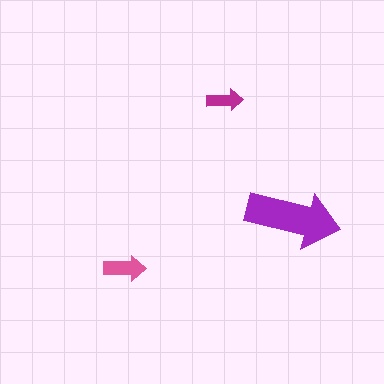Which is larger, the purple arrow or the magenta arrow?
The purple one.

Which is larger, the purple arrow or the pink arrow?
The purple one.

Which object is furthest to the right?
The purple arrow is rightmost.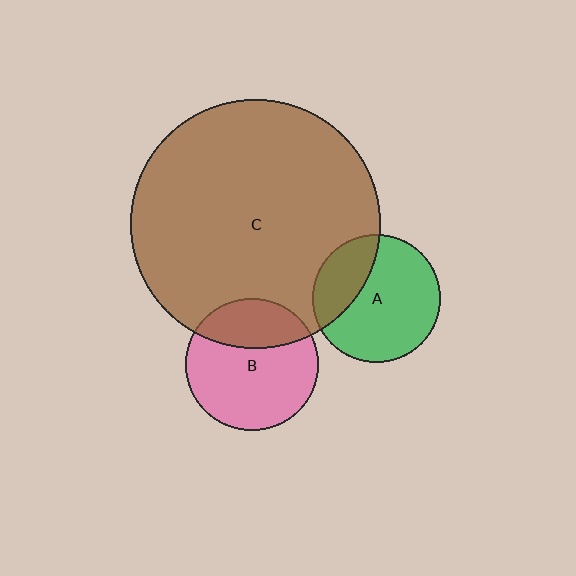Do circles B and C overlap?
Yes.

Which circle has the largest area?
Circle C (brown).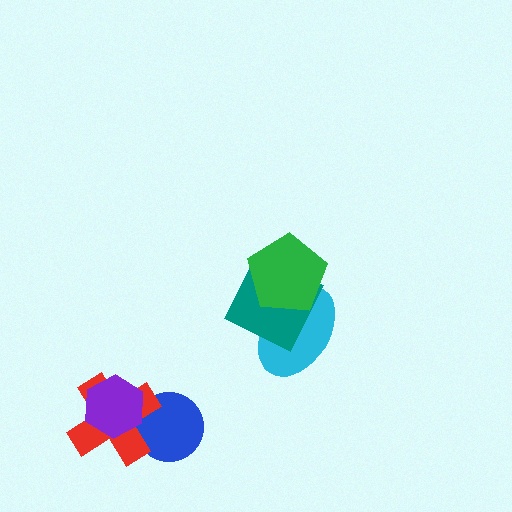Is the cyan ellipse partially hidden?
Yes, it is partially covered by another shape.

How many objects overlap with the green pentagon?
2 objects overlap with the green pentagon.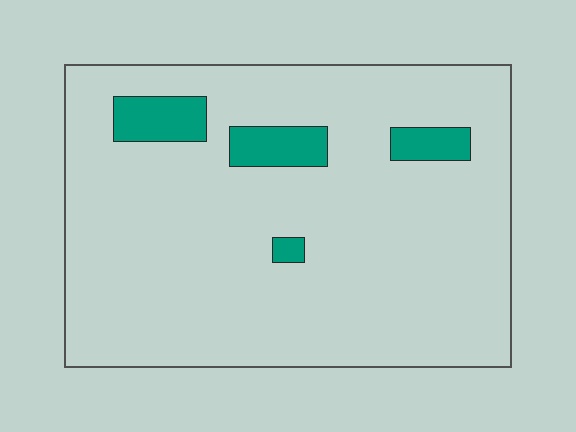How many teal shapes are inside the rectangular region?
4.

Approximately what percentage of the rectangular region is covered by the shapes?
Approximately 10%.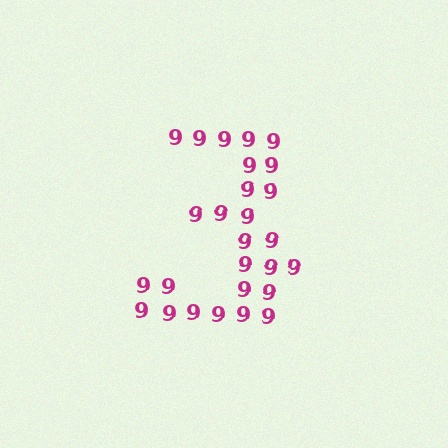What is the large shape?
The large shape is the digit 3.